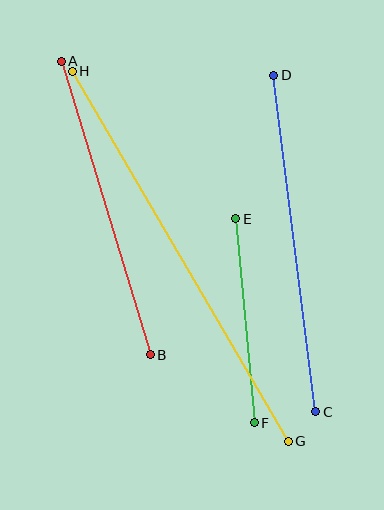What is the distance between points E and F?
The distance is approximately 205 pixels.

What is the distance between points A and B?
The distance is approximately 307 pixels.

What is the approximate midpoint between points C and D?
The midpoint is at approximately (295, 243) pixels.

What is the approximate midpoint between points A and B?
The midpoint is at approximately (106, 208) pixels.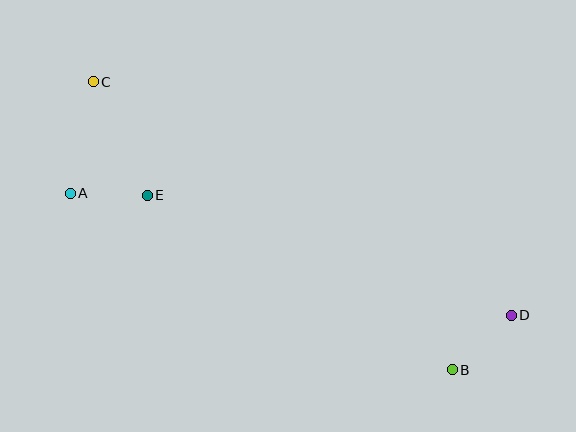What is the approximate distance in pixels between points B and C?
The distance between B and C is approximately 460 pixels.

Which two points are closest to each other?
Points A and E are closest to each other.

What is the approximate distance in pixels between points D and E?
The distance between D and E is approximately 383 pixels.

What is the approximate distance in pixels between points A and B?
The distance between A and B is approximately 421 pixels.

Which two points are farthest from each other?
Points C and D are farthest from each other.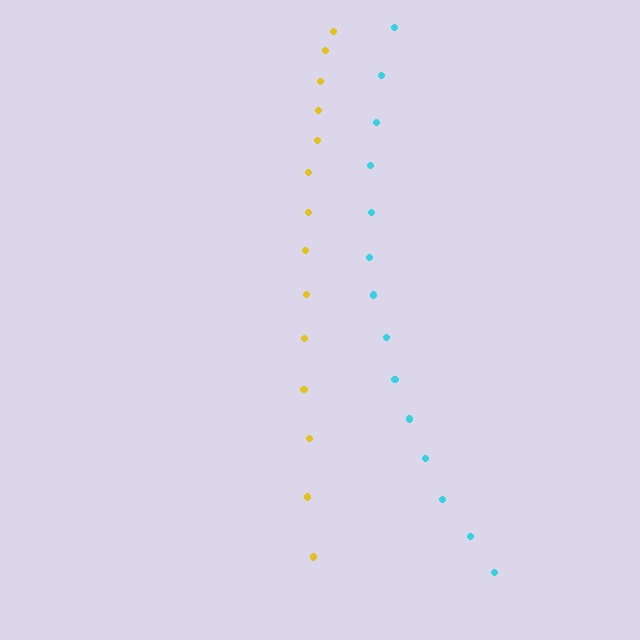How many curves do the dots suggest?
There are 2 distinct paths.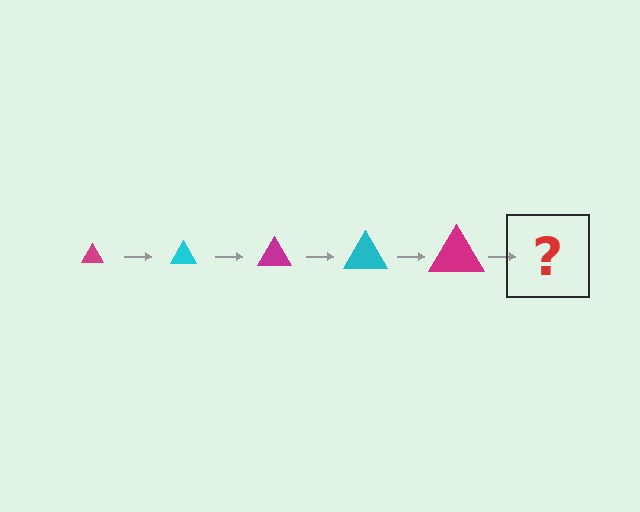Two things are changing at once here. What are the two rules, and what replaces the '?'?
The two rules are that the triangle grows larger each step and the color cycles through magenta and cyan. The '?' should be a cyan triangle, larger than the previous one.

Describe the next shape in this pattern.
It should be a cyan triangle, larger than the previous one.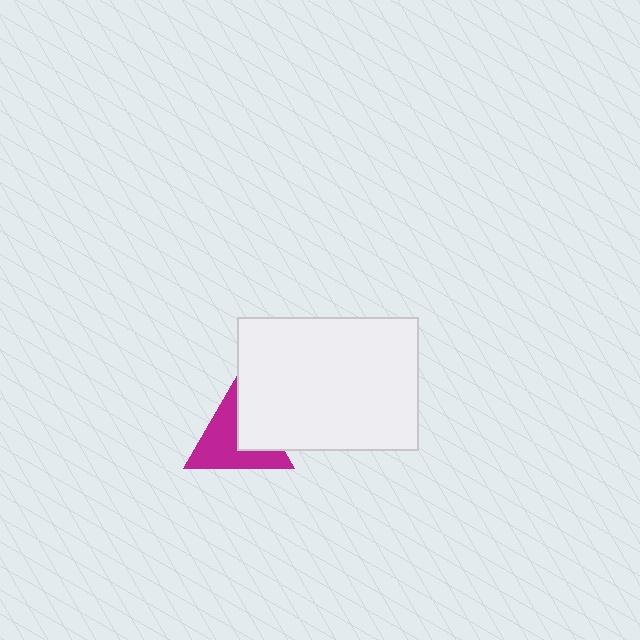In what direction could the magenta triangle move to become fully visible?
The magenta triangle could move left. That would shift it out from behind the white rectangle entirely.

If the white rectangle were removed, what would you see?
You would see the complete magenta triangle.